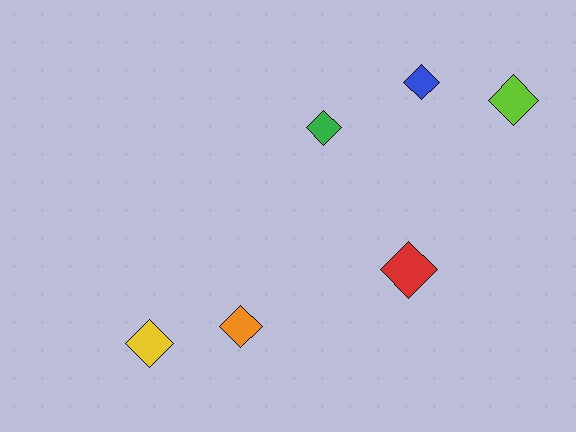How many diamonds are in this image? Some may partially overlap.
There are 6 diamonds.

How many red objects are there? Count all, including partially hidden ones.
There is 1 red object.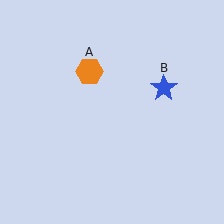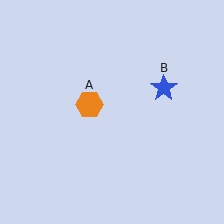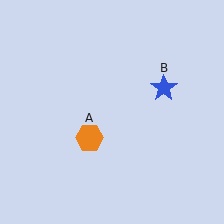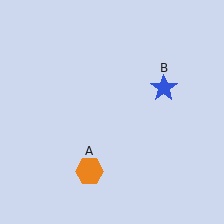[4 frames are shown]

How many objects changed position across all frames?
1 object changed position: orange hexagon (object A).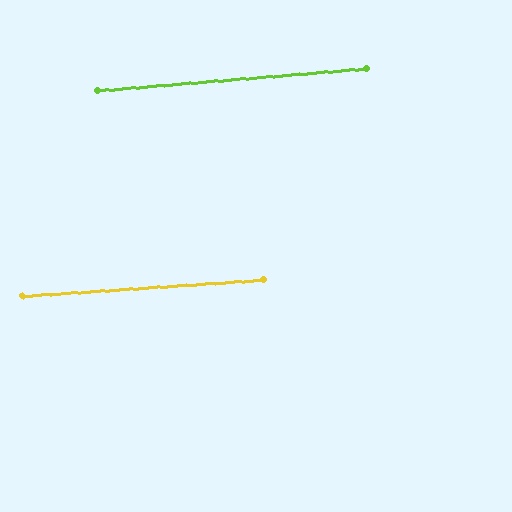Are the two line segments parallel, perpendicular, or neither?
Parallel — their directions differ by only 0.9°.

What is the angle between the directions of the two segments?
Approximately 1 degree.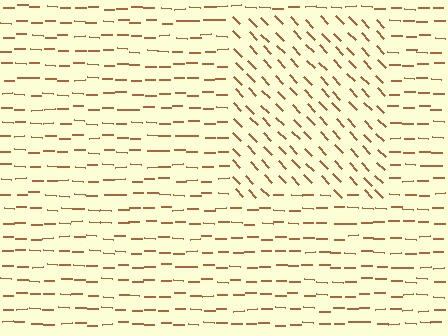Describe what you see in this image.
The image is filled with small brown line segments. A rectangle region in the image has lines oriented differently from the surrounding lines, creating a visible texture boundary.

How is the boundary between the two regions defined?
The boundary is defined purely by a change in line orientation (approximately 45 degrees difference). All lines are the same color and thickness.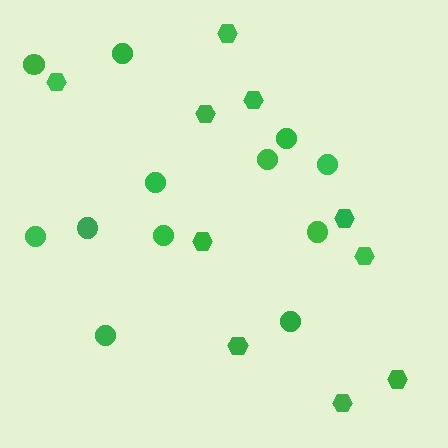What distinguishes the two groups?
There are 2 groups: one group of hexagons (10) and one group of circles (12).